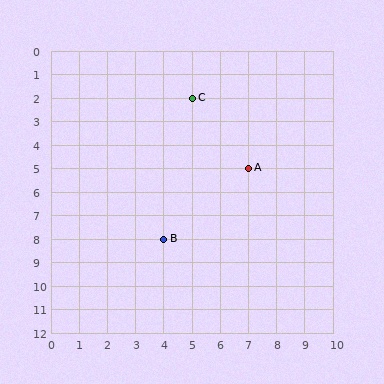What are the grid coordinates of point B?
Point B is at grid coordinates (4, 8).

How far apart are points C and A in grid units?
Points C and A are 2 columns and 3 rows apart (about 3.6 grid units diagonally).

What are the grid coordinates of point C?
Point C is at grid coordinates (5, 2).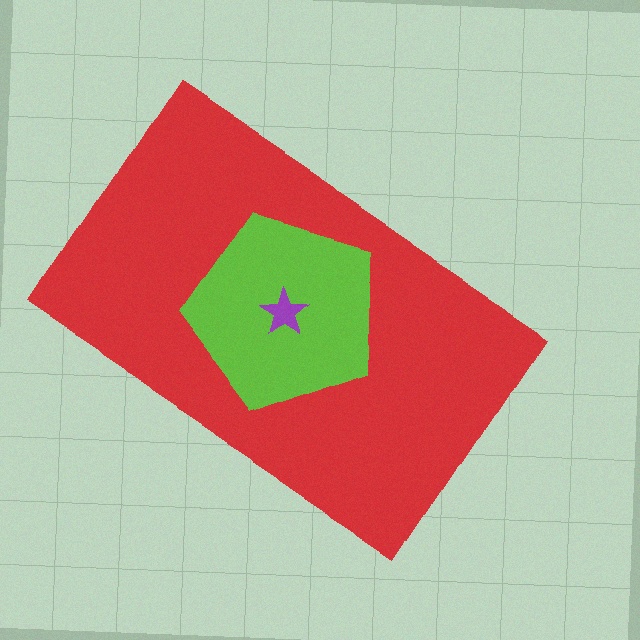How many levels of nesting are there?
3.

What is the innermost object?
The purple star.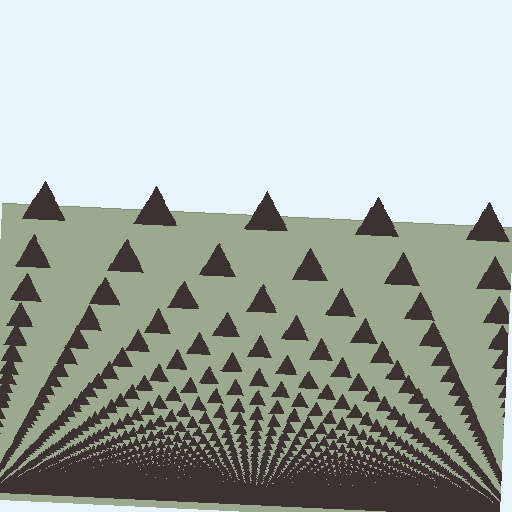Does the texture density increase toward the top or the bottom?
Density increases toward the bottom.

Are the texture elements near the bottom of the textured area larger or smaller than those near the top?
Smaller. The gradient is inverted — elements near the bottom are smaller and denser.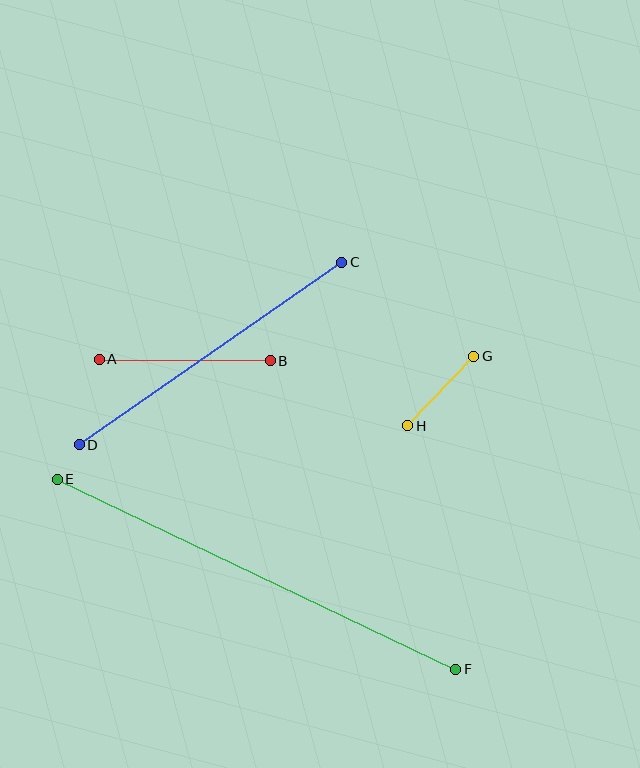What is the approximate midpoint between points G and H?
The midpoint is at approximately (441, 391) pixels.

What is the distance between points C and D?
The distance is approximately 320 pixels.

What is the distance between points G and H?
The distance is approximately 96 pixels.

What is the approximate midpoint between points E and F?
The midpoint is at approximately (256, 574) pixels.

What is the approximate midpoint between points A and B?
The midpoint is at approximately (185, 360) pixels.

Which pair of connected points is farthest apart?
Points E and F are farthest apart.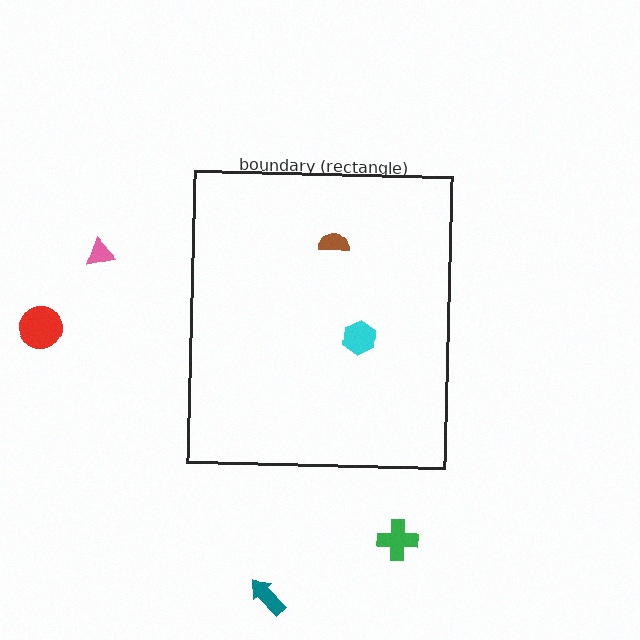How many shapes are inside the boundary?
2 inside, 4 outside.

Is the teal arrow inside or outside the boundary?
Outside.